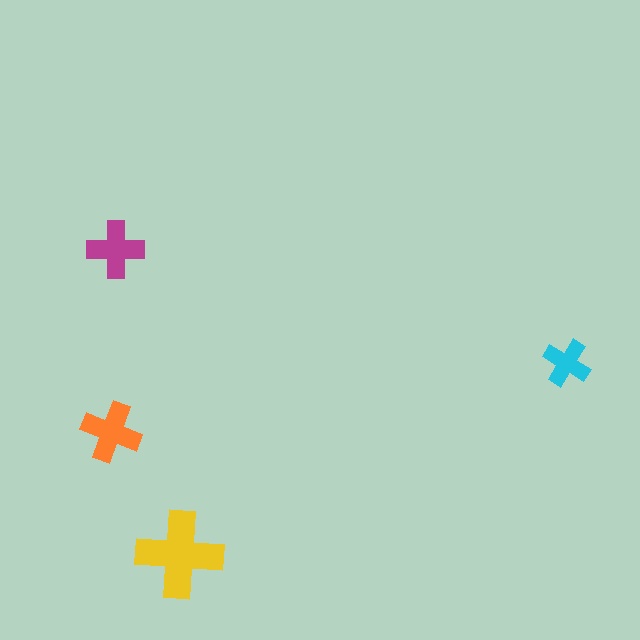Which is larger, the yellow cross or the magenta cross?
The yellow one.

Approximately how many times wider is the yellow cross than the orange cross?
About 1.5 times wider.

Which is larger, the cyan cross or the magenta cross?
The magenta one.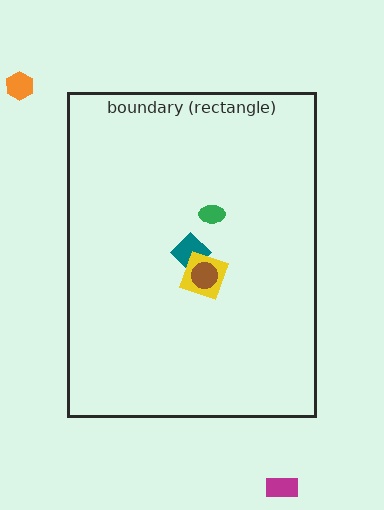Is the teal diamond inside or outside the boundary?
Inside.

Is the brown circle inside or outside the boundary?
Inside.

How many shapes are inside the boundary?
4 inside, 2 outside.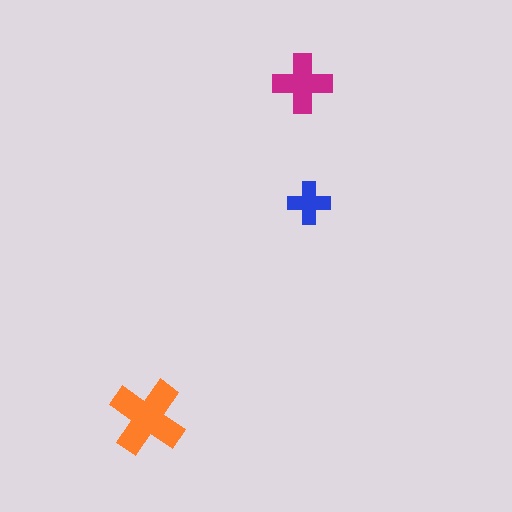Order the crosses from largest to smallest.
the orange one, the magenta one, the blue one.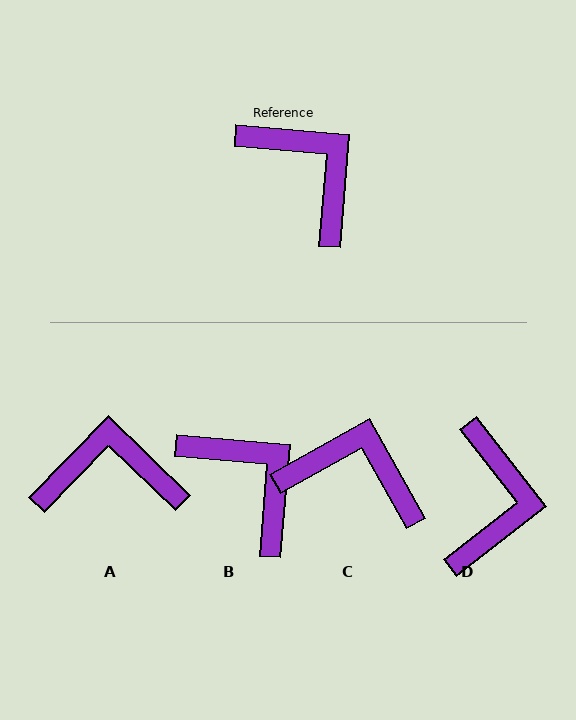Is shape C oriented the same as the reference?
No, it is off by about 34 degrees.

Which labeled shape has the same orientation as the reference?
B.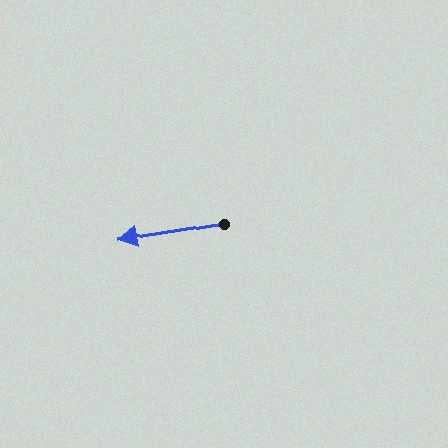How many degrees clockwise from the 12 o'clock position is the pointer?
Approximately 261 degrees.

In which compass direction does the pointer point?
West.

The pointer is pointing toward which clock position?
Roughly 9 o'clock.